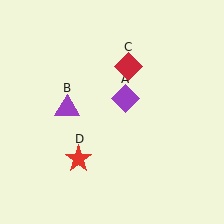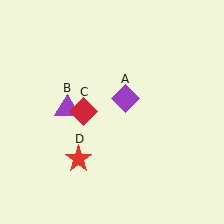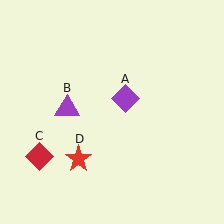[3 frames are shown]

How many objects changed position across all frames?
1 object changed position: red diamond (object C).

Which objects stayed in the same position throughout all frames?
Purple diamond (object A) and purple triangle (object B) and red star (object D) remained stationary.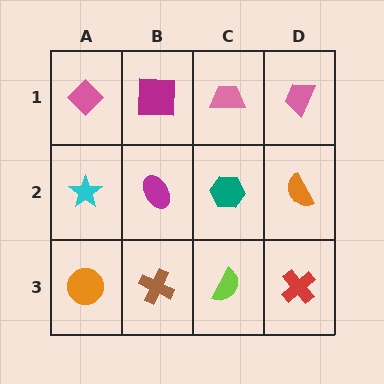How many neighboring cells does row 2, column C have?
4.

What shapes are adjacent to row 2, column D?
A pink trapezoid (row 1, column D), a red cross (row 3, column D), a teal hexagon (row 2, column C).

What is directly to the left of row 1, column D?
A pink trapezoid.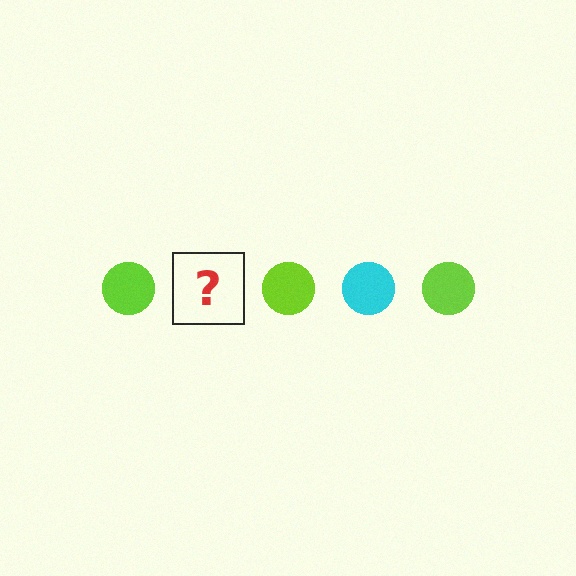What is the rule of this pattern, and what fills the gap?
The rule is that the pattern cycles through lime, cyan circles. The gap should be filled with a cyan circle.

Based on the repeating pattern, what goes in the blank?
The blank should be a cyan circle.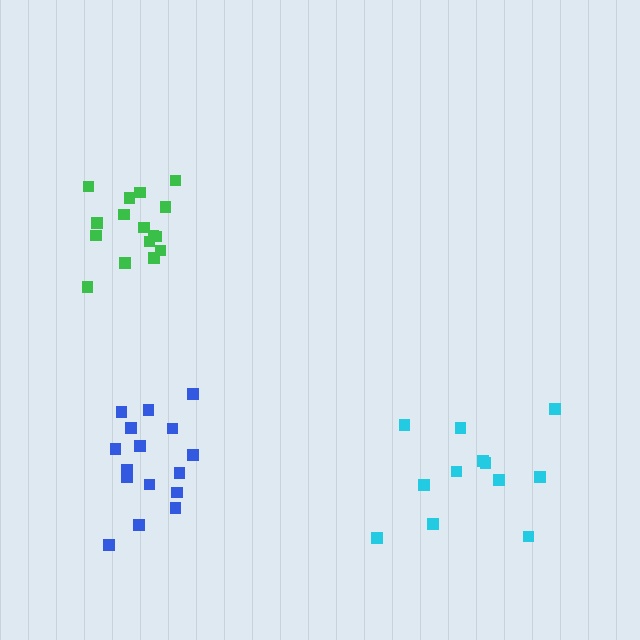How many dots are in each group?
Group 1: 16 dots, Group 2: 12 dots, Group 3: 16 dots (44 total).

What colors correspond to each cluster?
The clusters are colored: blue, cyan, green.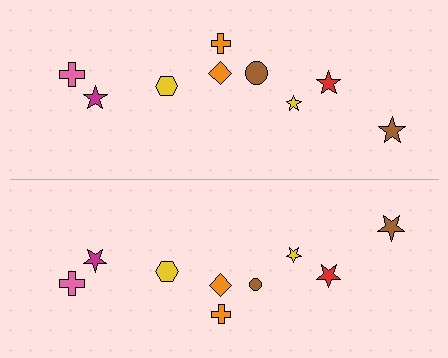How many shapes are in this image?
There are 18 shapes in this image.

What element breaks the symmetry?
The brown circle on the bottom side has a different size than its mirror counterpart.